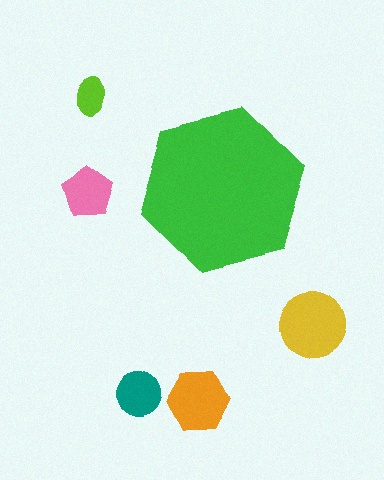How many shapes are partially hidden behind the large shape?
0 shapes are partially hidden.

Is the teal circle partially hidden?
No, the teal circle is fully visible.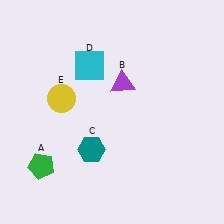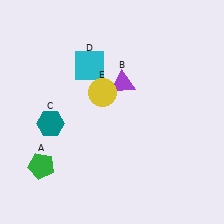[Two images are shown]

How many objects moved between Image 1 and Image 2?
2 objects moved between the two images.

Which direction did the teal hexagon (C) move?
The teal hexagon (C) moved left.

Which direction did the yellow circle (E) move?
The yellow circle (E) moved right.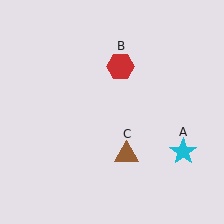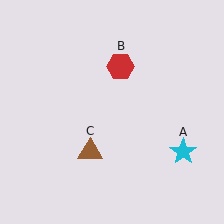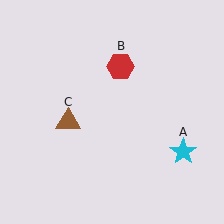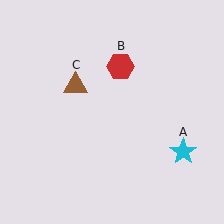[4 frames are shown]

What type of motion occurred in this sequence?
The brown triangle (object C) rotated clockwise around the center of the scene.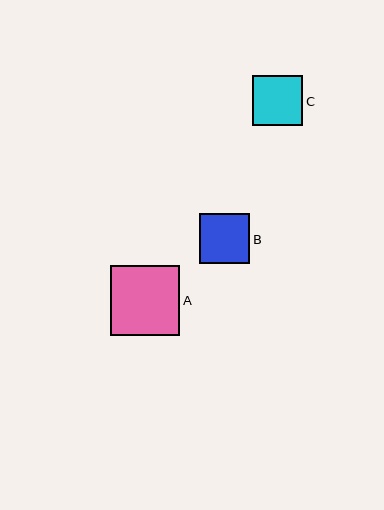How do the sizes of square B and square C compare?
Square B and square C are approximately the same size.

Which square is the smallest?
Square C is the smallest with a size of approximately 50 pixels.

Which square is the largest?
Square A is the largest with a size of approximately 70 pixels.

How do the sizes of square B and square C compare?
Square B and square C are approximately the same size.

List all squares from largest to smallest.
From largest to smallest: A, B, C.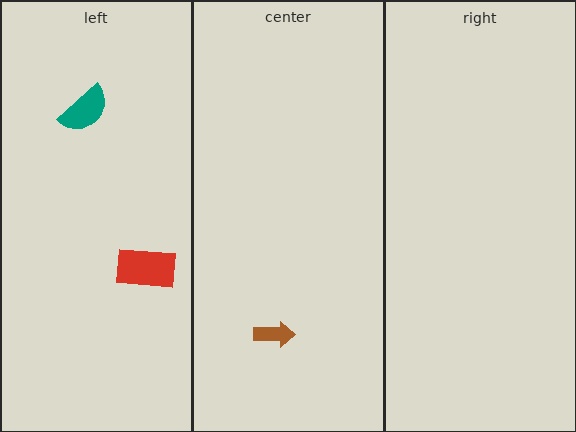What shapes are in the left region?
The teal semicircle, the red rectangle.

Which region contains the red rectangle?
The left region.